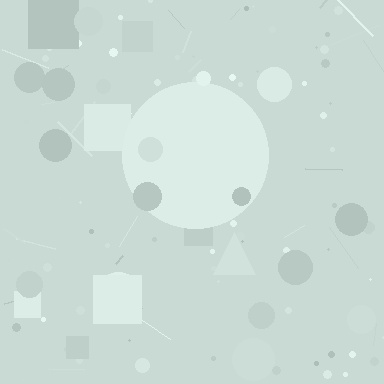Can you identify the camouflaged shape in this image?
The camouflaged shape is a circle.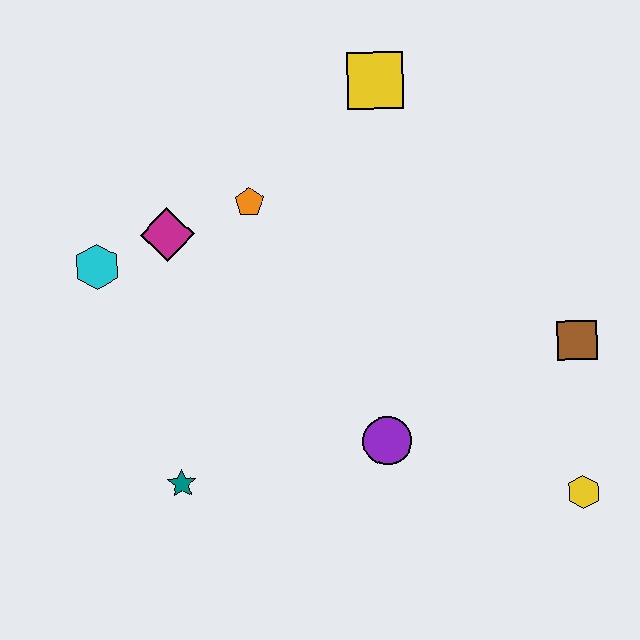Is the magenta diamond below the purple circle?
No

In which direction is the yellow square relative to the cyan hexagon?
The yellow square is to the right of the cyan hexagon.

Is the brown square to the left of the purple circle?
No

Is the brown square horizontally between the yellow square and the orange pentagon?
No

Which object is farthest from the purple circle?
The yellow square is farthest from the purple circle.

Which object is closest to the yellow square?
The orange pentagon is closest to the yellow square.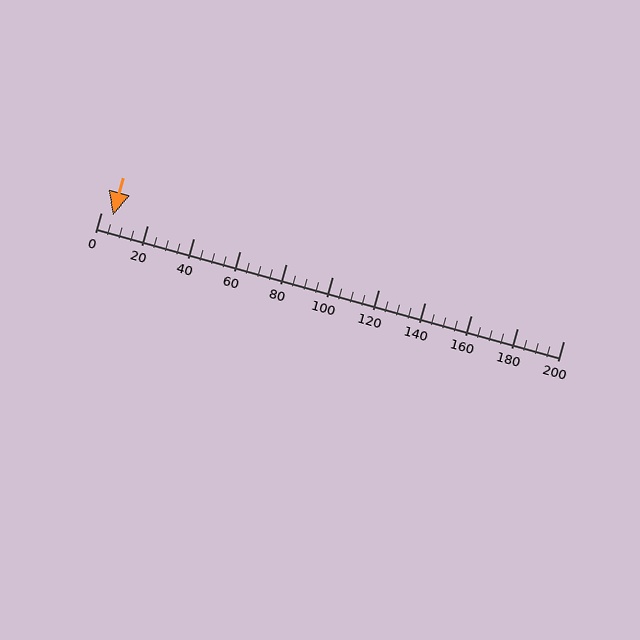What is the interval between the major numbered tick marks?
The major tick marks are spaced 20 units apart.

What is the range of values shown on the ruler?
The ruler shows values from 0 to 200.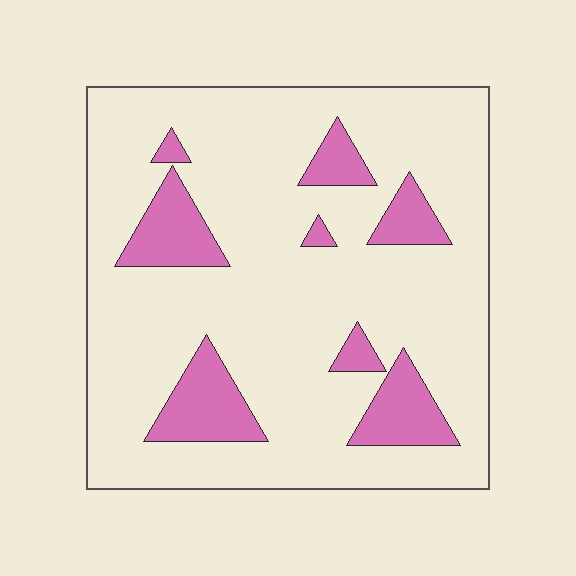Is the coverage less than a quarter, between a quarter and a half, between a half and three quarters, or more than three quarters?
Less than a quarter.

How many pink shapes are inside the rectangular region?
8.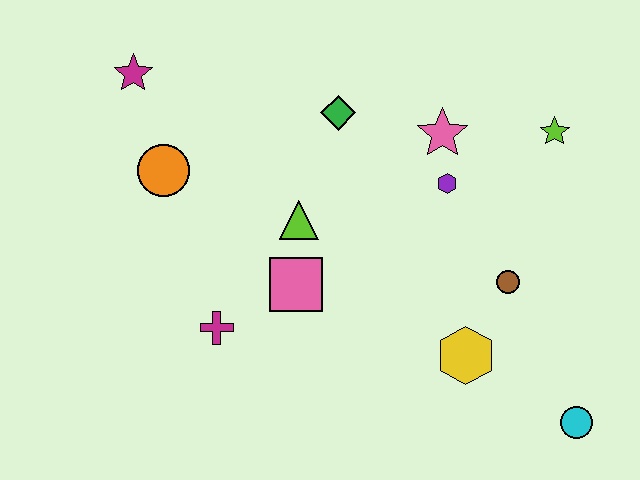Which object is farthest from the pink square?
The cyan circle is farthest from the pink square.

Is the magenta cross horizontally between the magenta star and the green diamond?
Yes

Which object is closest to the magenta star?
The orange circle is closest to the magenta star.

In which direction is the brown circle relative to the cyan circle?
The brown circle is above the cyan circle.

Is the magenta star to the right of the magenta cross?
No